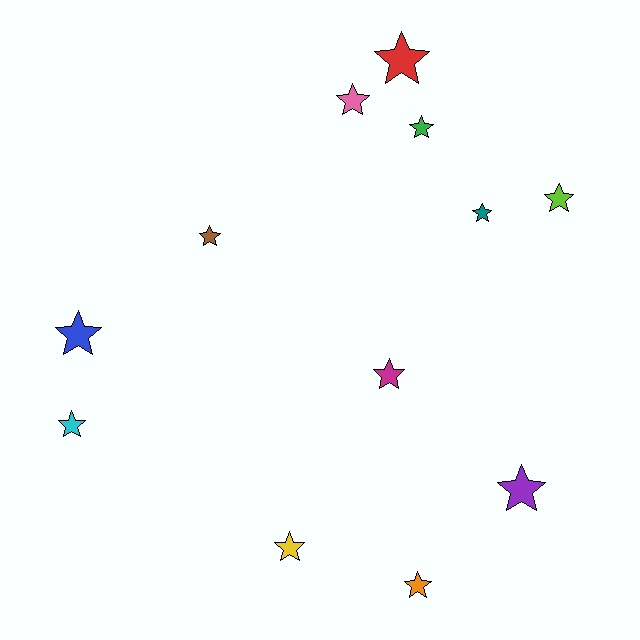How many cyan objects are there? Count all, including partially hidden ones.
There is 1 cyan object.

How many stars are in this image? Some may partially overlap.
There are 12 stars.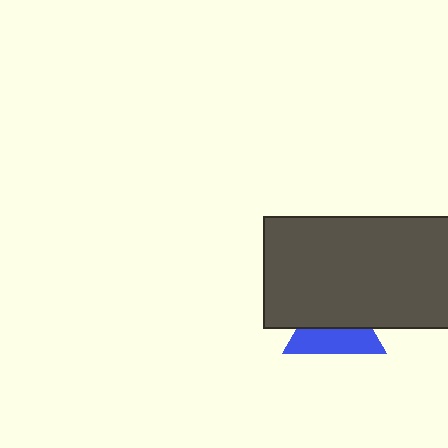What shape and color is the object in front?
The object in front is a dark gray rectangle.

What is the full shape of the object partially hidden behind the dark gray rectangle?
The partially hidden object is a blue triangle.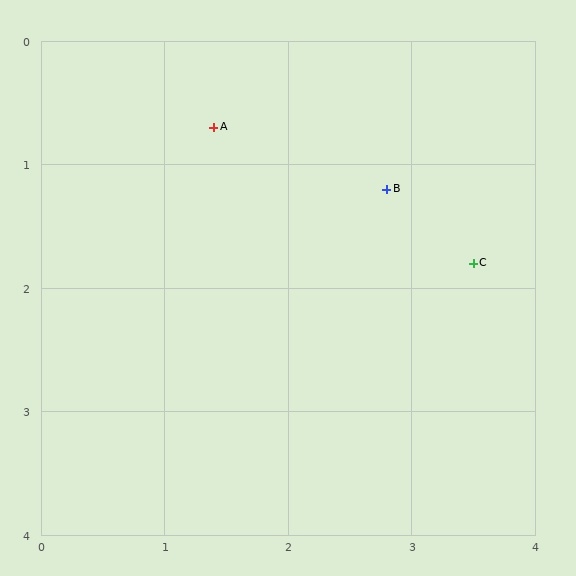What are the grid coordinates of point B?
Point B is at approximately (2.8, 1.2).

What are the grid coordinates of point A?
Point A is at approximately (1.4, 0.7).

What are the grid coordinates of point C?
Point C is at approximately (3.5, 1.8).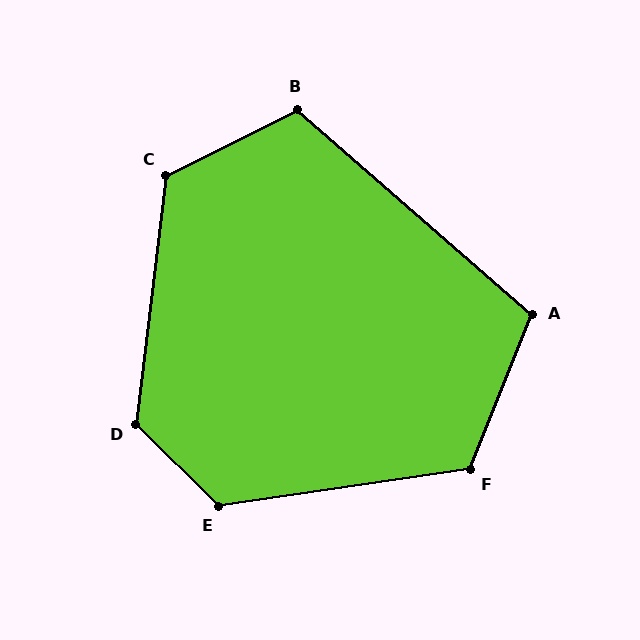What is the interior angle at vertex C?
Approximately 123 degrees (obtuse).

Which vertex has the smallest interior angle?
A, at approximately 110 degrees.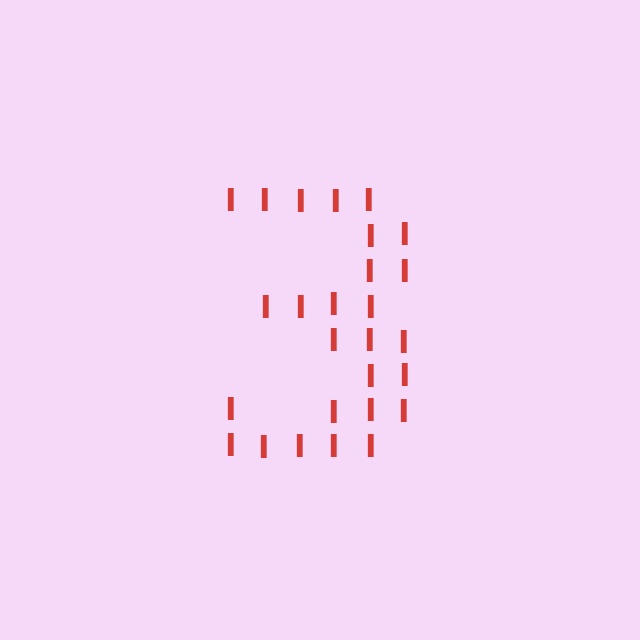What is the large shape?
The large shape is the digit 3.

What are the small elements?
The small elements are letter I's.